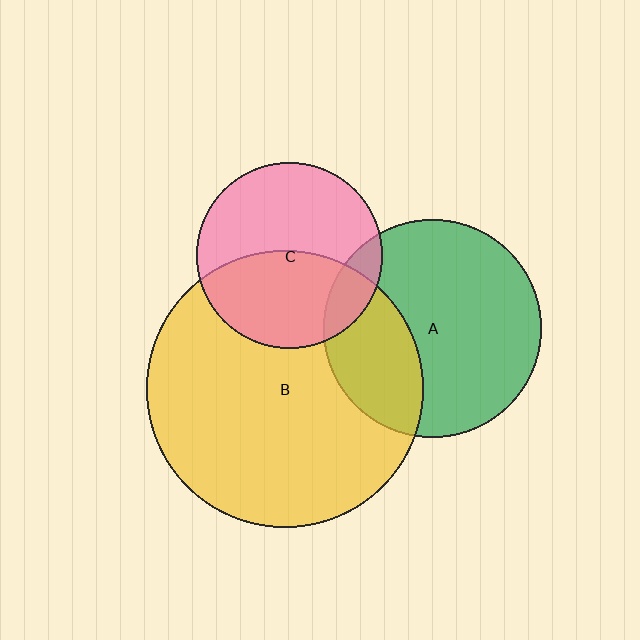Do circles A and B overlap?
Yes.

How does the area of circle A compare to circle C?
Approximately 1.4 times.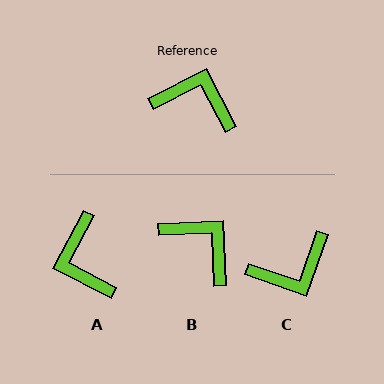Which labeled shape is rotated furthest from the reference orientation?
C, about 136 degrees away.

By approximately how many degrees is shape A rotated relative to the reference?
Approximately 125 degrees counter-clockwise.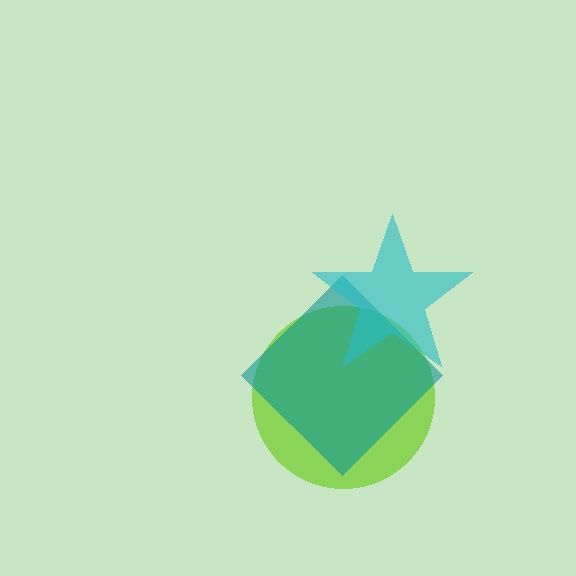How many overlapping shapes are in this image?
There are 3 overlapping shapes in the image.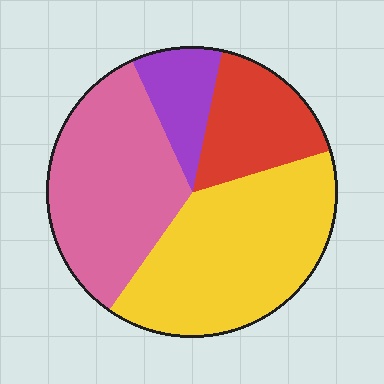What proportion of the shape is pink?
Pink covers around 35% of the shape.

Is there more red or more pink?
Pink.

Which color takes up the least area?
Purple, at roughly 10%.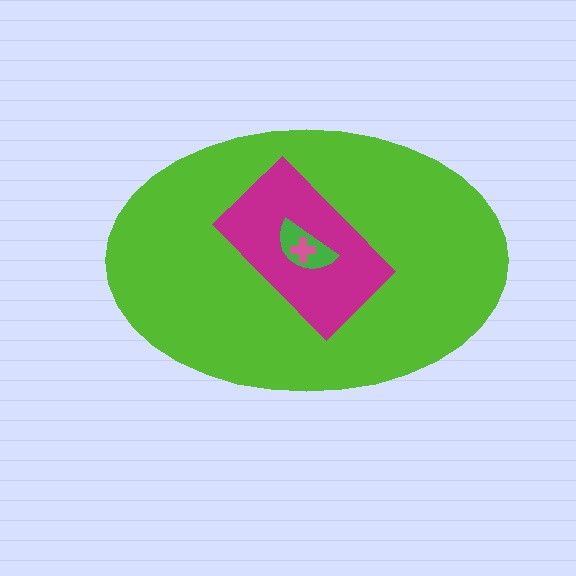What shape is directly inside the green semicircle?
The pink cross.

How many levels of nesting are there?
4.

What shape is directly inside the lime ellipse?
The magenta rectangle.